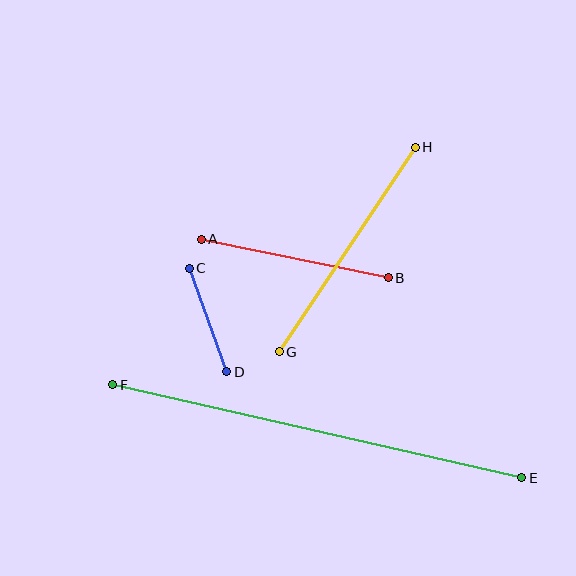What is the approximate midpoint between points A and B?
The midpoint is at approximately (295, 258) pixels.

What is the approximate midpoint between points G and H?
The midpoint is at approximately (347, 250) pixels.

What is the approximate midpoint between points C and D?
The midpoint is at approximately (208, 320) pixels.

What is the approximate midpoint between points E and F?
The midpoint is at approximately (317, 431) pixels.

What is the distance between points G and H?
The distance is approximately 245 pixels.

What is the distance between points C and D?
The distance is approximately 110 pixels.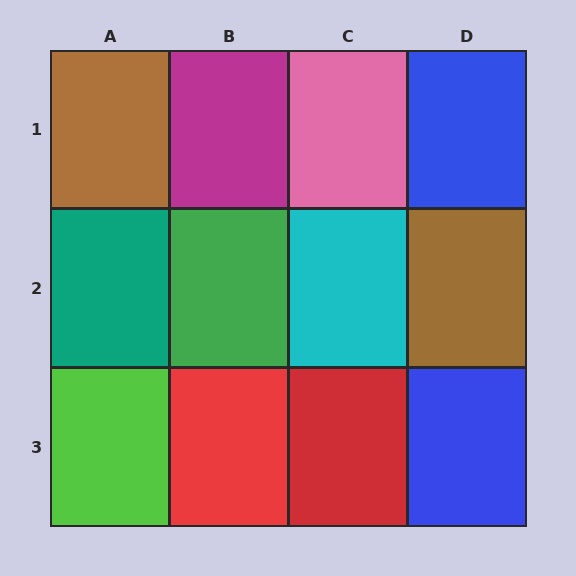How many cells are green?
1 cell is green.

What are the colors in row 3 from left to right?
Lime, red, red, blue.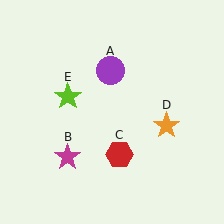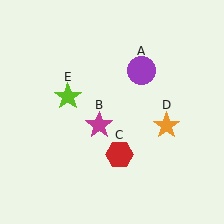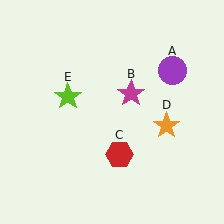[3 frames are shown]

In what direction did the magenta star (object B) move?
The magenta star (object B) moved up and to the right.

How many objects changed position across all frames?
2 objects changed position: purple circle (object A), magenta star (object B).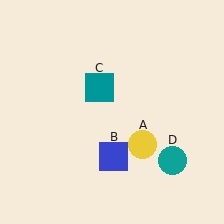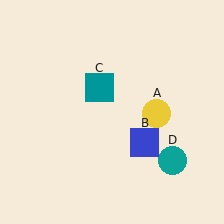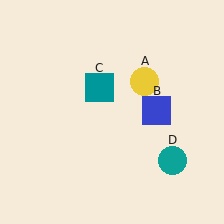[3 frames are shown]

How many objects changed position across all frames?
2 objects changed position: yellow circle (object A), blue square (object B).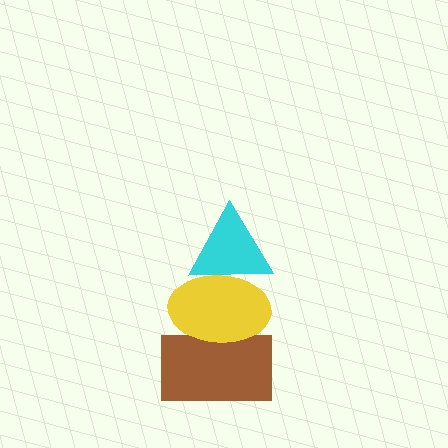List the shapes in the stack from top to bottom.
From top to bottom: the cyan triangle, the yellow ellipse, the brown rectangle.